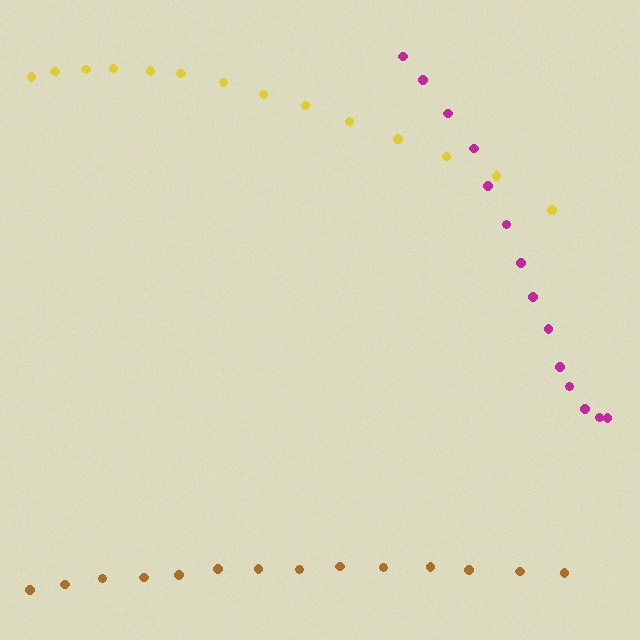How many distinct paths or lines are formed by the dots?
There are 3 distinct paths.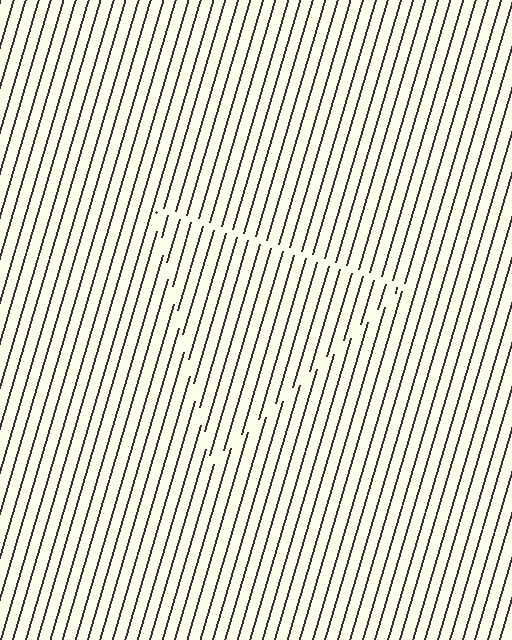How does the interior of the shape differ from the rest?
The interior of the shape contains the same grating, shifted by half a period — the contour is defined by the phase discontinuity where line-ends from the inner and outer gratings abut.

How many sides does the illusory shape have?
3 sides — the line-ends trace a triangle.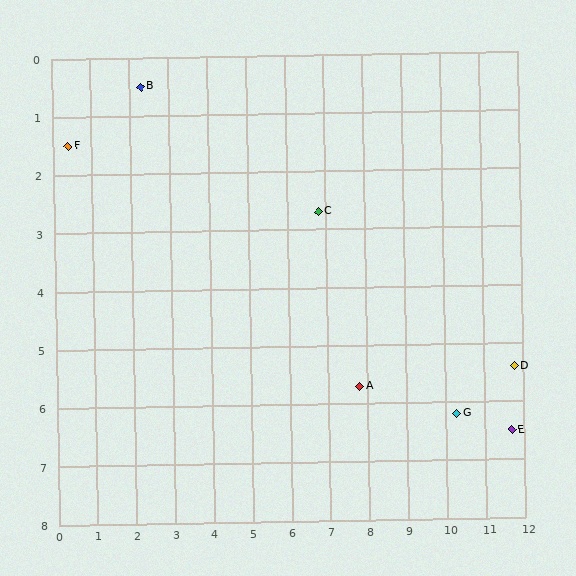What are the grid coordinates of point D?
Point D is at approximately (11.8, 5.4).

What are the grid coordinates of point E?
Point E is at approximately (11.7, 6.5).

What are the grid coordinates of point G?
Point G is at approximately (10.3, 6.2).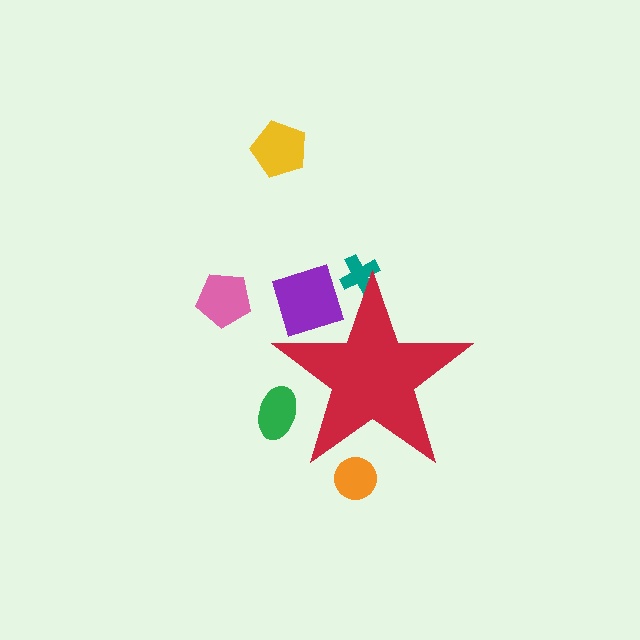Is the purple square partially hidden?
Yes, the purple square is partially hidden behind the red star.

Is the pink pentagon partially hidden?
No, the pink pentagon is fully visible.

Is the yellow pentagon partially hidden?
No, the yellow pentagon is fully visible.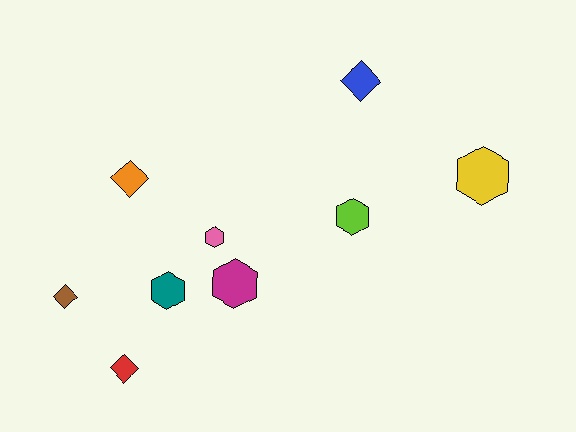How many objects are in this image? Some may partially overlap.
There are 9 objects.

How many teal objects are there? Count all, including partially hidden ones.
There is 1 teal object.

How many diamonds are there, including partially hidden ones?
There are 4 diamonds.